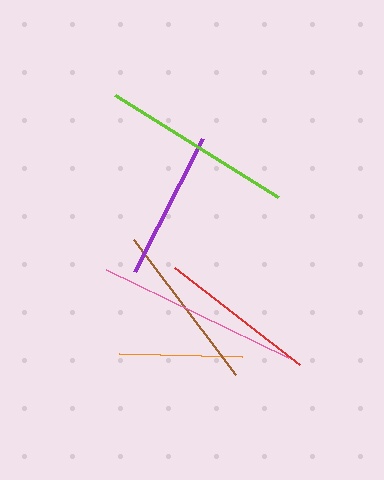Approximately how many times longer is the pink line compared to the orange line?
The pink line is approximately 1.6 times the length of the orange line.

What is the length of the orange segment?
The orange segment is approximately 123 pixels long.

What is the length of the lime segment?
The lime segment is approximately 192 pixels long.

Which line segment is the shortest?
The orange line is the shortest at approximately 123 pixels.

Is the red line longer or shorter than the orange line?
The red line is longer than the orange line.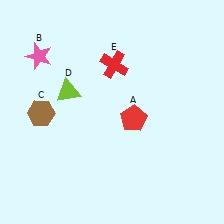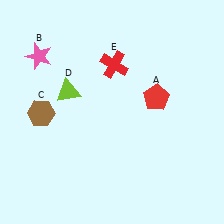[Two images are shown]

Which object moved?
The red pentagon (A) moved right.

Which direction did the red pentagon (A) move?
The red pentagon (A) moved right.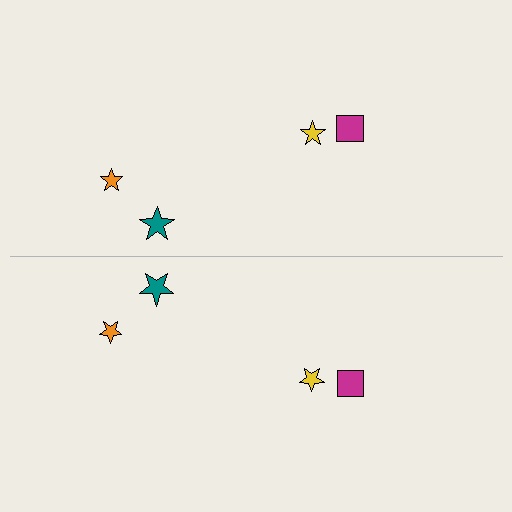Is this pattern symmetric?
Yes, this pattern has bilateral (reflection) symmetry.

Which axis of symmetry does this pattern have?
The pattern has a horizontal axis of symmetry running through the center of the image.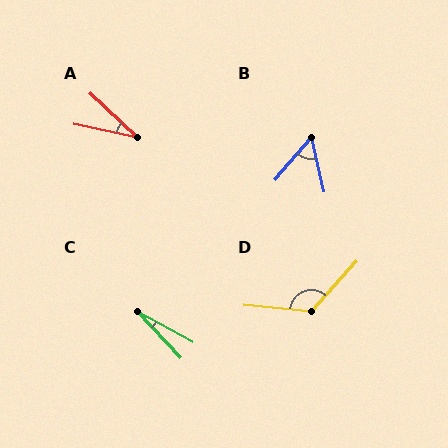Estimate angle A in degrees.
Approximately 32 degrees.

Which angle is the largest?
D, at approximately 126 degrees.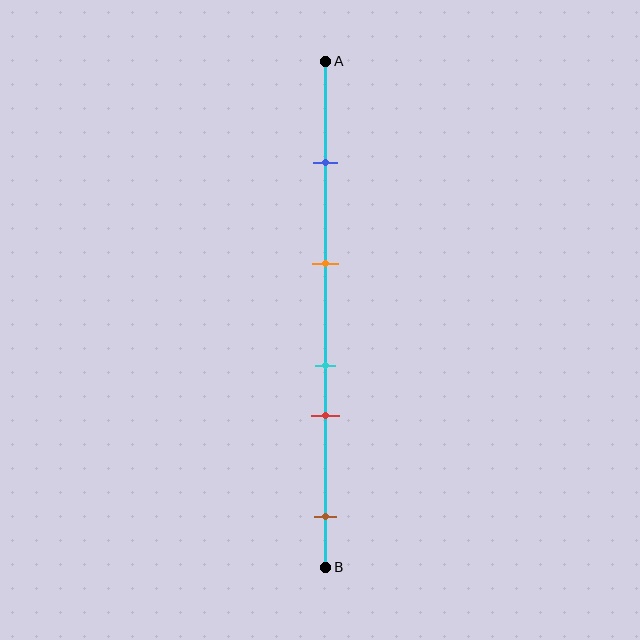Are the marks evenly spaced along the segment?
No, the marks are not evenly spaced.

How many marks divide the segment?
There are 5 marks dividing the segment.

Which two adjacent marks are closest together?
The cyan and red marks are the closest adjacent pair.